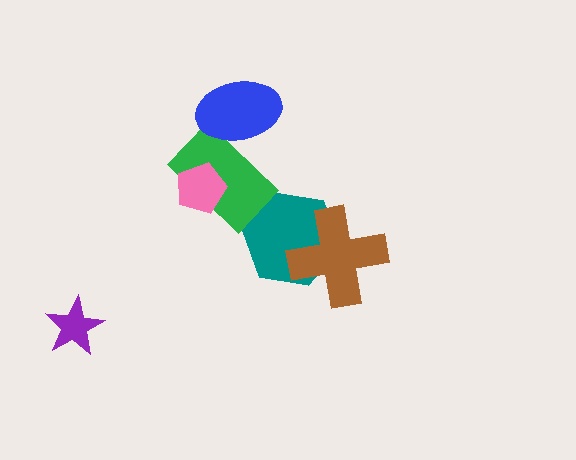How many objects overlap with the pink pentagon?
1 object overlaps with the pink pentagon.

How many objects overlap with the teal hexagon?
1 object overlaps with the teal hexagon.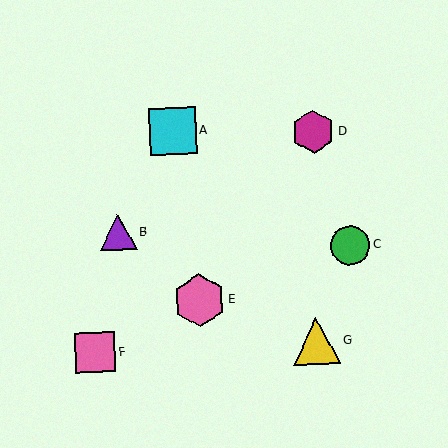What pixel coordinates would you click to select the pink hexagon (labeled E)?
Click at (199, 300) to select the pink hexagon E.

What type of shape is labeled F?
Shape F is a pink square.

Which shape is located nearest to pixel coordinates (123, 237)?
The purple triangle (labeled B) at (118, 232) is nearest to that location.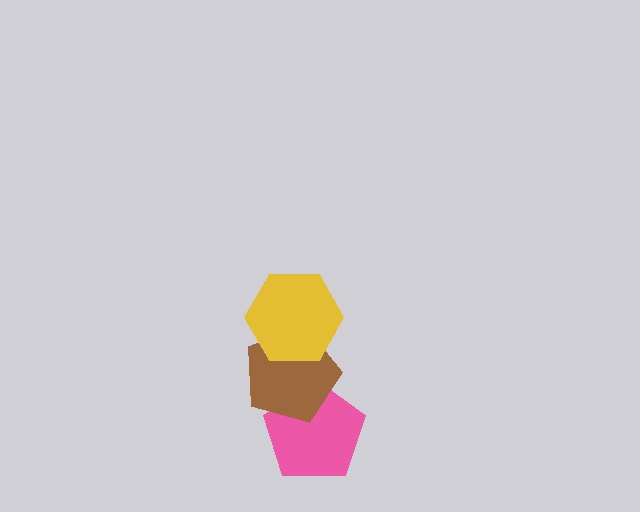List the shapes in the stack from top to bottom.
From top to bottom: the yellow hexagon, the brown pentagon, the pink pentagon.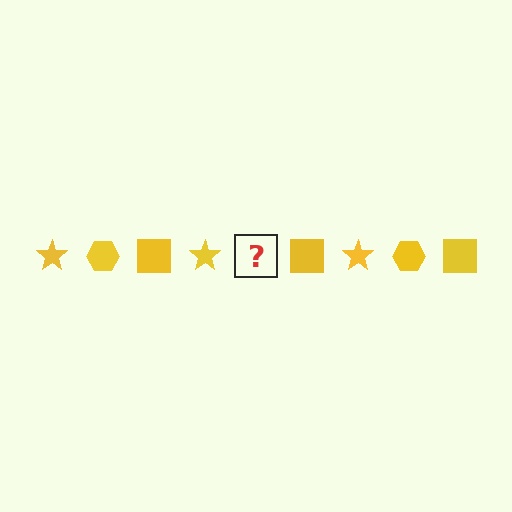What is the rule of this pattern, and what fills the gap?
The rule is that the pattern cycles through star, hexagon, square shapes in yellow. The gap should be filled with a yellow hexagon.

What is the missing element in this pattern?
The missing element is a yellow hexagon.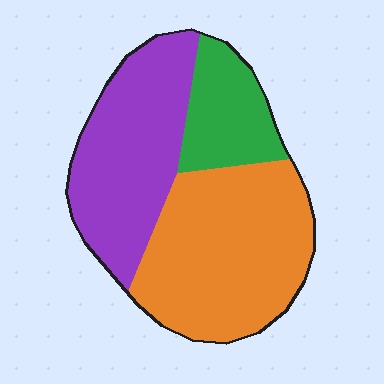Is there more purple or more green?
Purple.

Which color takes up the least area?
Green, at roughly 15%.